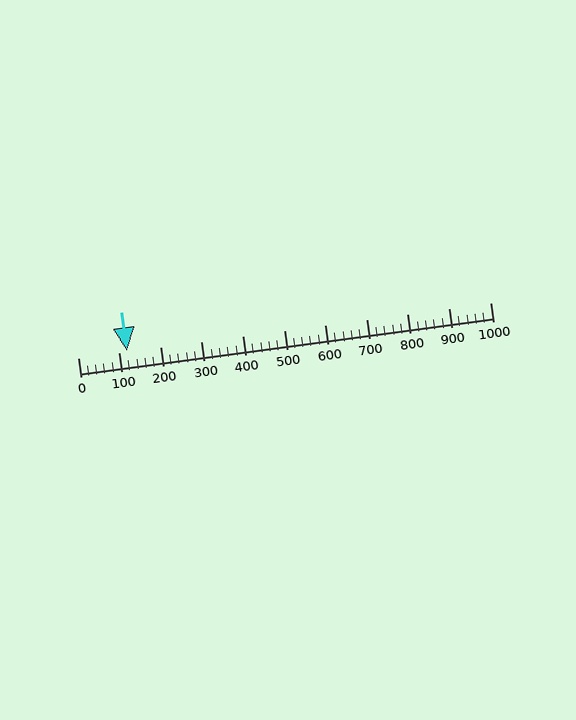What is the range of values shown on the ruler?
The ruler shows values from 0 to 1000.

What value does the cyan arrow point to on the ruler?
The cyan arrow points to approximately 120.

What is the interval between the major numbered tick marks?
The major tick marks are spaced 100 units apart.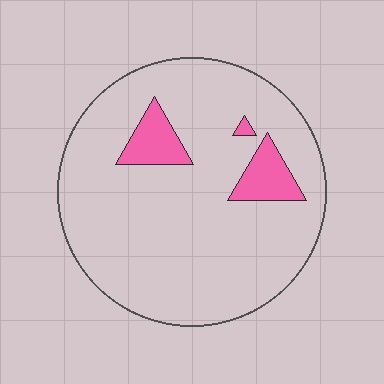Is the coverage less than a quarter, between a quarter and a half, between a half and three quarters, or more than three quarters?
Less than a quarter.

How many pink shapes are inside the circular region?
3.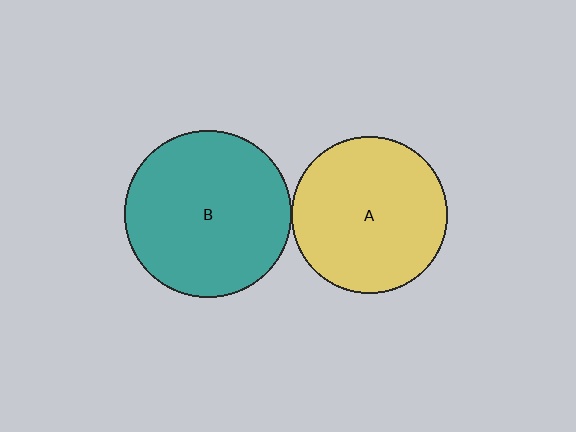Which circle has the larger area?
Circle B (teal).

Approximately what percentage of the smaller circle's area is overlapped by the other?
Approximately 5%.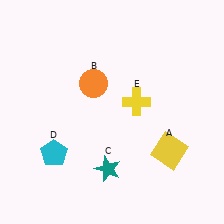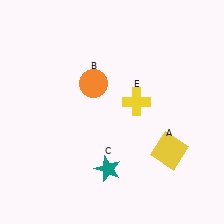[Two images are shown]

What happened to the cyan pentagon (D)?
The cyan pentagon (D) was removed in Image 2. It was in the bottom-left area of Image 1.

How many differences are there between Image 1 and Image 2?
There is 1 difference between the two images.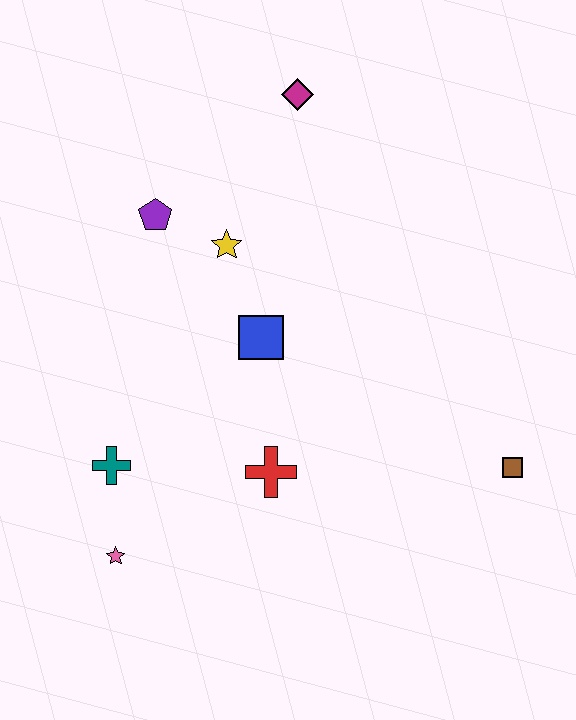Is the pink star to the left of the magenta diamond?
Yes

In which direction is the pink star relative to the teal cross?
The pink star is below the teal cross.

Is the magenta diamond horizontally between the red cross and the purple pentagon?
No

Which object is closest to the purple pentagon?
The yellow star is closest to the purple pentagon.